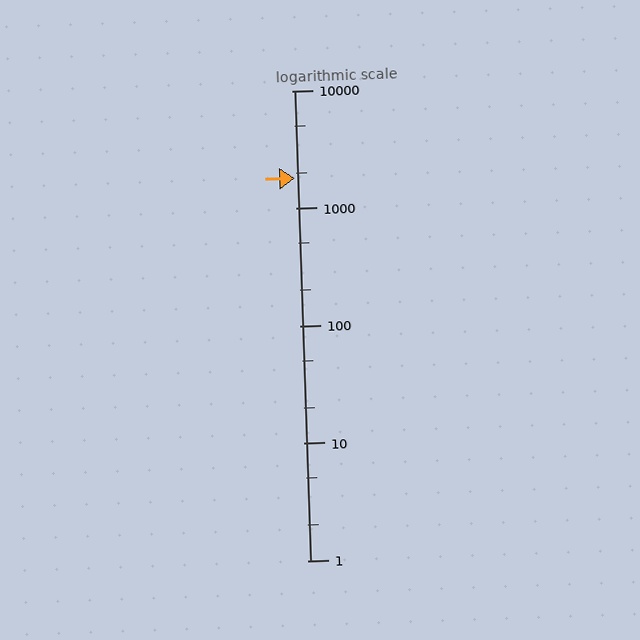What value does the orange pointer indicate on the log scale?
The pointer indicates approximately 1800.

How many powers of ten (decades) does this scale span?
The scale spans 4 decades, from 1 to 10000.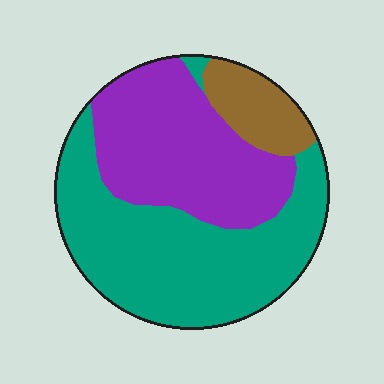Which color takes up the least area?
Brown, at roughly 10%.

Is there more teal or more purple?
Teal.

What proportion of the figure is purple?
Purple takes up about three eighths (3/8) of the figure.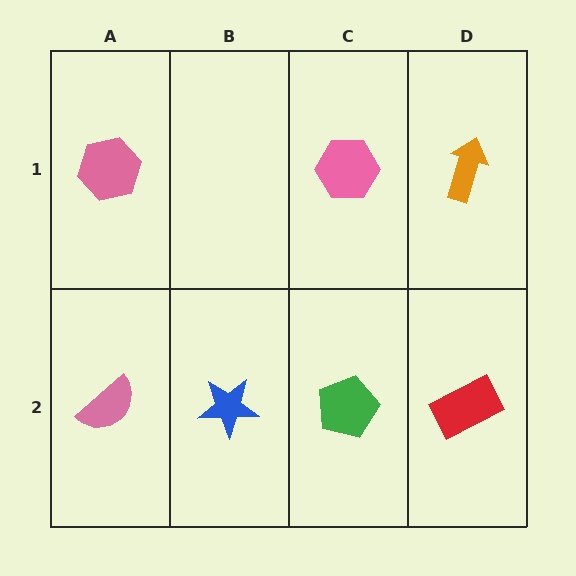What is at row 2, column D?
A red rectangle.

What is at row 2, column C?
A green pentagon.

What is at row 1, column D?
An orange arrow.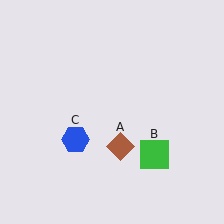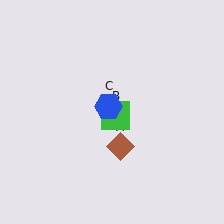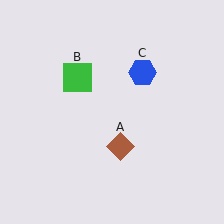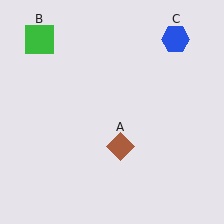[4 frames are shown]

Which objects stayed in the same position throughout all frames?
Brown diamond (object A) remained stationary.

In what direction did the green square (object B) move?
The green square (object B) moved up and to the left.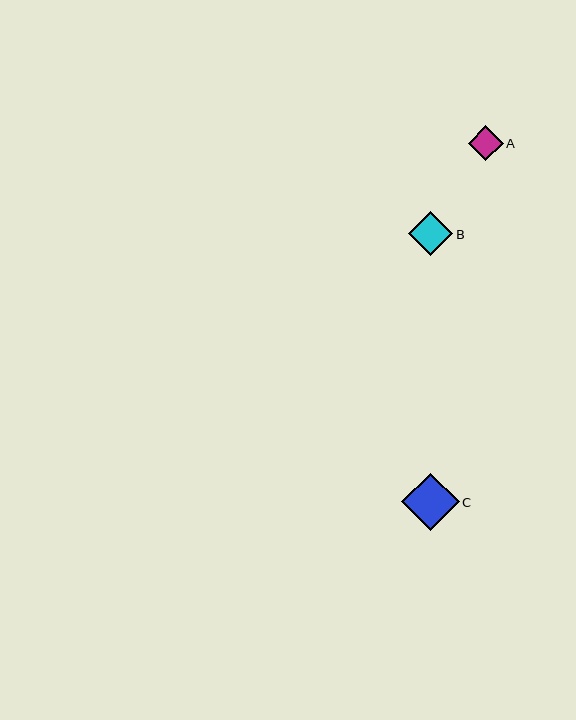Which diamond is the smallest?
Diamond A is the smallest with a size of approximately 35 pixels.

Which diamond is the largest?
Diamond C is the largest with a size of approximately 57 pixels.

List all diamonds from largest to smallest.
From largest to smallest: C, B, A.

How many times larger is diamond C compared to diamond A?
Diamond C is approximately 1.6 times the size of diamond A.